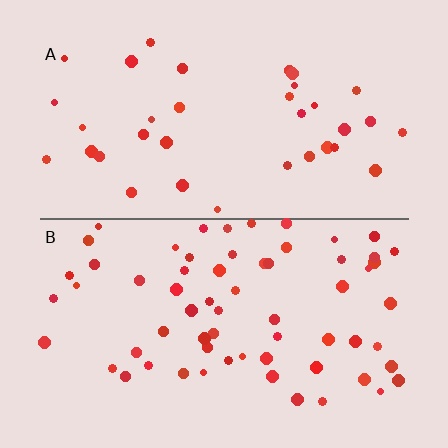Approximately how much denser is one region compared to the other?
Approximately 1.9× — region B over region A.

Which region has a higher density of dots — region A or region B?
B (the bottom).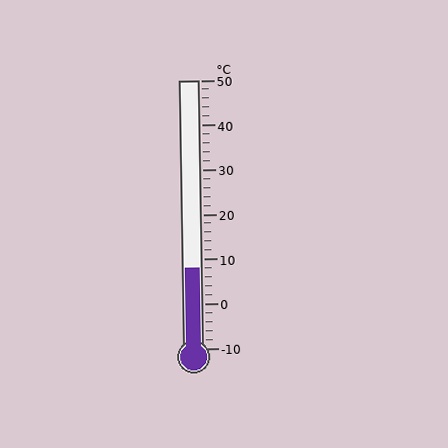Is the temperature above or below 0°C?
The temperature is above 0°C.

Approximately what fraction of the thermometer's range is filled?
The thermometer is filled to approximately 30% of its range.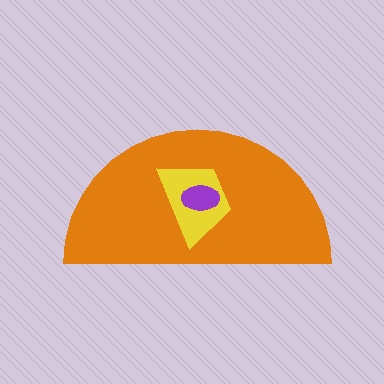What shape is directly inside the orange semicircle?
The yellow trapezoid.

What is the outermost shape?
The orange semicircle.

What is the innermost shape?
The purple ellipse.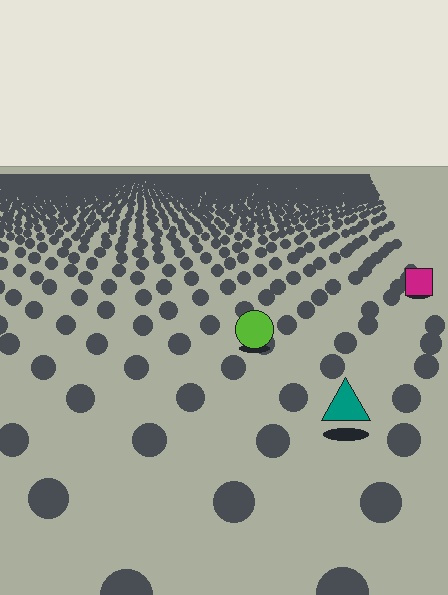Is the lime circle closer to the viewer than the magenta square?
Yes. The lime circle is closer — you can tell from the texture gradient: the ground texture is coarser near it.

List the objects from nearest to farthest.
From nearest to farthest: the teal triangle, the lime circle, the magenta square.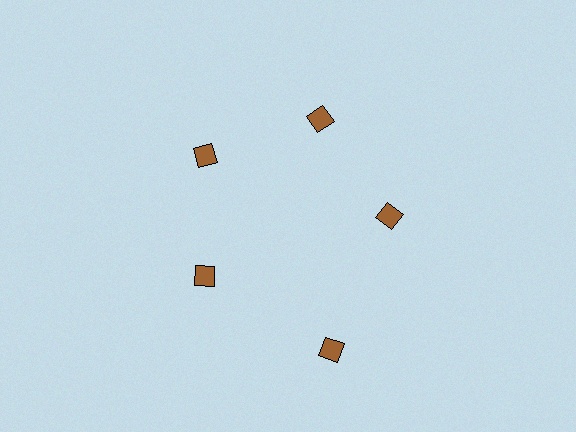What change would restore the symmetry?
The symmetry would be restored by moving it inward, back onto the ring so that all 5 diamonds sit at equal angles and equal distance from the center.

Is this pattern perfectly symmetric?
No. The 5 brown diamonds are arranged in a ring, but one element near the 5 o'clock position is pushed outward from the center, breaking the 5-fold rotational symmetry.